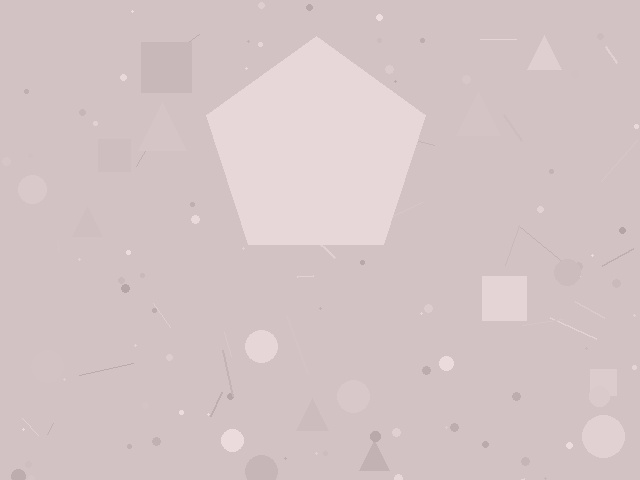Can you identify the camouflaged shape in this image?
The camouflaged shape is a pentagon.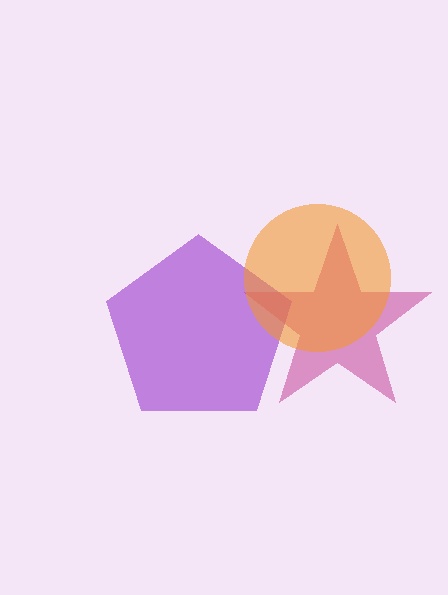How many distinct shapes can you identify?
There are 3 distinct shapes: a purple pentagon, a magenta star, an orange circle.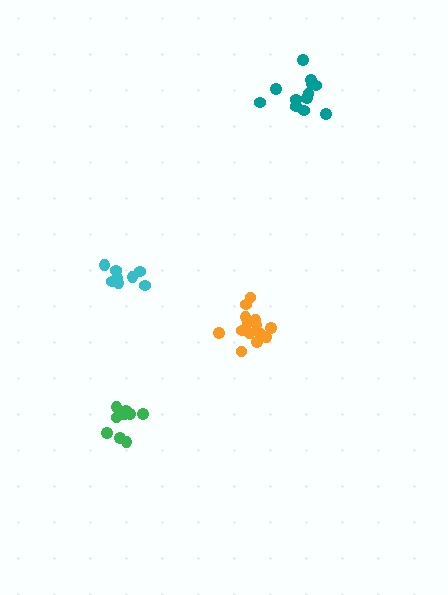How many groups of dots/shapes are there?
There are 4 groups.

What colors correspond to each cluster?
The clusters are colored: orange, green, teal, cyan.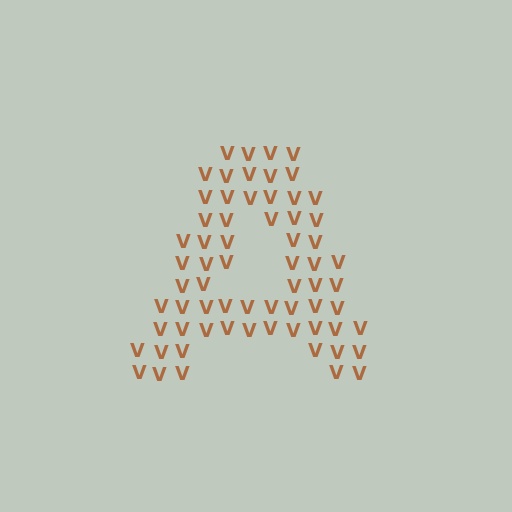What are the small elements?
The small elements are letter V's.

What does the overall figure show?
The overall figure shows the letter A.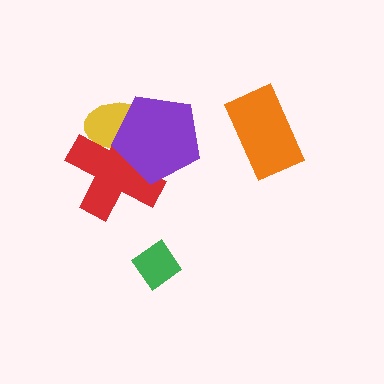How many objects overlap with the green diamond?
0 objects overlap with the green diamond.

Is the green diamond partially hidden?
No, no other shape covers it.